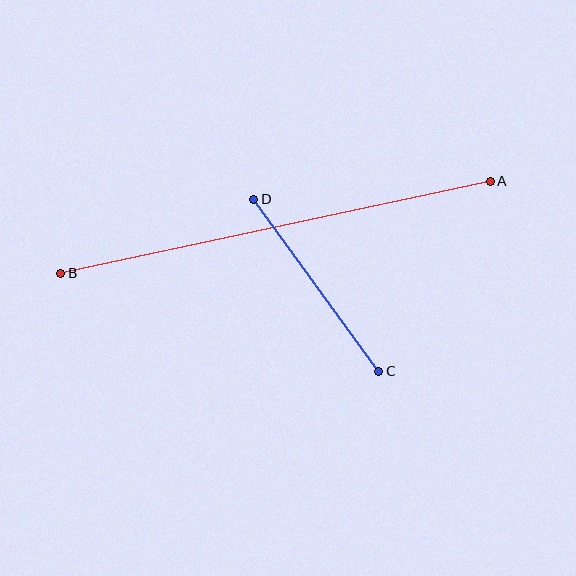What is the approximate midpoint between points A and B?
The midpoint is at approximately (275, 227) pixels.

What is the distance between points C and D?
The distance is approximately 212 pixels.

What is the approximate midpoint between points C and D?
The midpoint is at approximately (316, 285) pixels.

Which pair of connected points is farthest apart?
Points A and B are farthest apart.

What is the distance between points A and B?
The distance is approximately 439 pixels.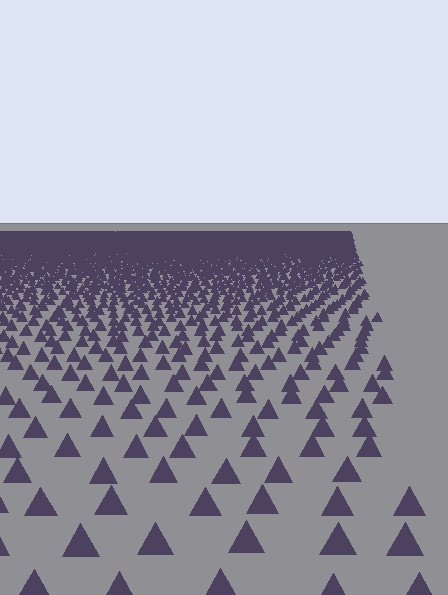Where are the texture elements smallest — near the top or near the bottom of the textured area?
Near the top.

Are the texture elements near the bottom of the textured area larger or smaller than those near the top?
Larger. Near the bottom, elements are closer to the viewer and appear at a bigger on-screen size.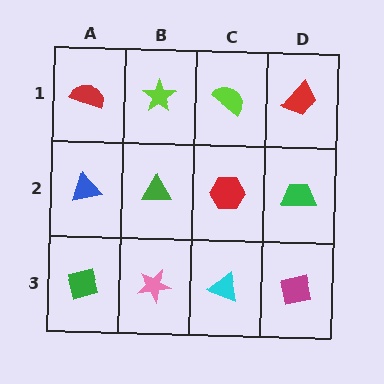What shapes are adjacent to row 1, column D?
A green trapezoid (row 2, column D), a lime semicircle (row 1, column C).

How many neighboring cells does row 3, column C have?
3.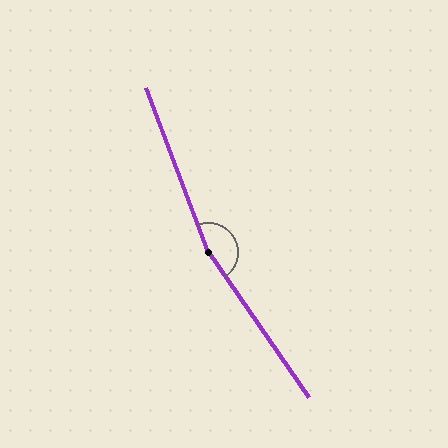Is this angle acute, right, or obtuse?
It is obtuse.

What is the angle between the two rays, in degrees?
Approximately 166 degrees.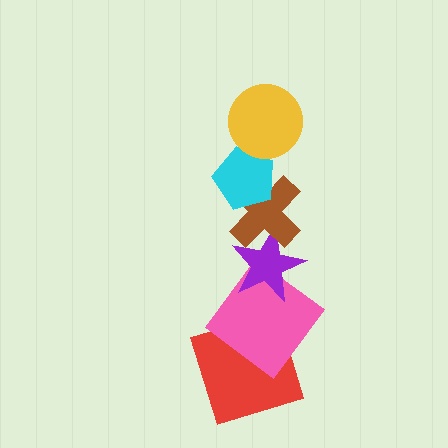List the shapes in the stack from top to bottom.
From top to bottom: the yellow circle, the cyan pentagon, the brown cross, the purple star, the pink diamond, the red square.